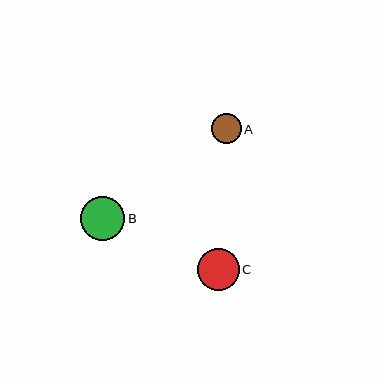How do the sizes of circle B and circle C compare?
Circle B and circle C are approximately the same size.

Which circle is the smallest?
Circle A is the smallest with a size of approximately 30 pixels.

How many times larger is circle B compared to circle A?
Circle B is approximately 1.5 times the size of circle A.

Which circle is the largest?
Circle B is the largest with a size of approximately 44 pixels.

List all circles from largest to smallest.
From largest to smallest: B, C, A.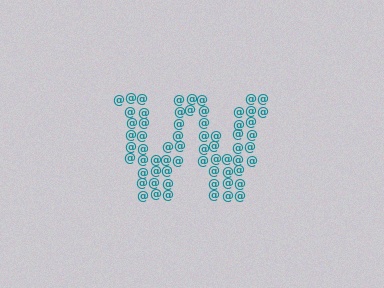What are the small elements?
The small elements are at signs.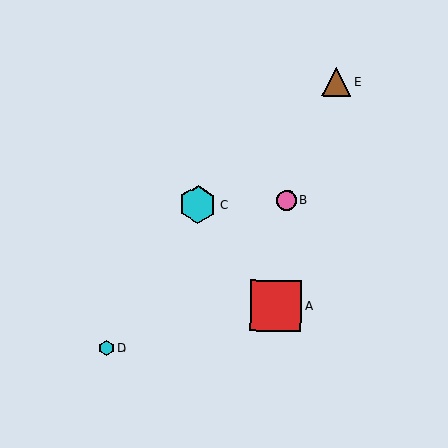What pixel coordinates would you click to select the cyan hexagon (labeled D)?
Click at (107, 348) to select the cyan hexagon D.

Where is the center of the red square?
The center of the red square is at (276, 306).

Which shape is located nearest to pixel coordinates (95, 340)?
The cyan hexagon (labeled D) at (107, 348) is nearest to that location.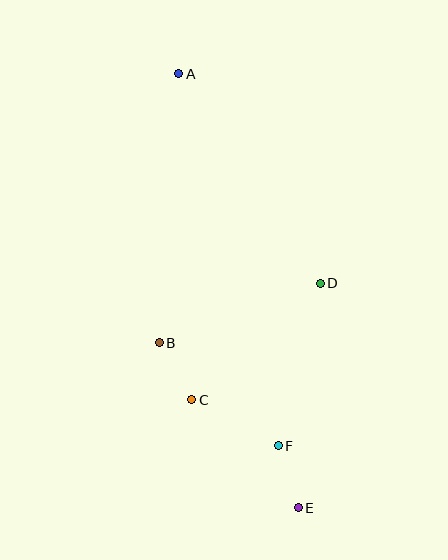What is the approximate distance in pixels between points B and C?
The distance between B and C is approximately 66 pixels.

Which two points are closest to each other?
Points E and F are closest to each other.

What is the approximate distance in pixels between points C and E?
The distance between C and E is approximately 152 pixels.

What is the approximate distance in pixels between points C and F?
The distance between C and F is approximately 98 pixels.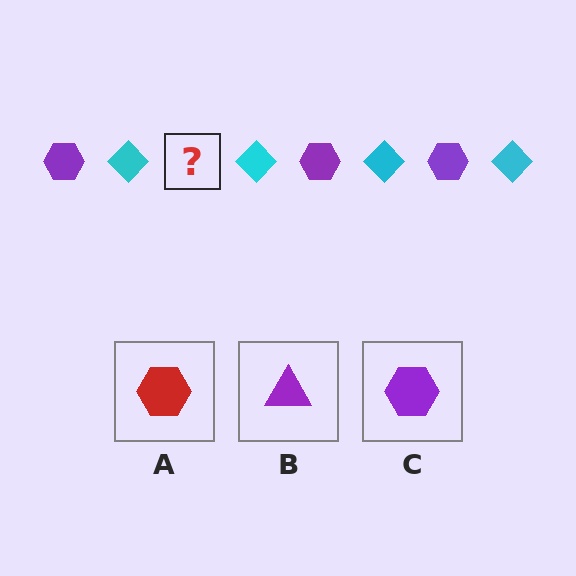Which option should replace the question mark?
Option C.